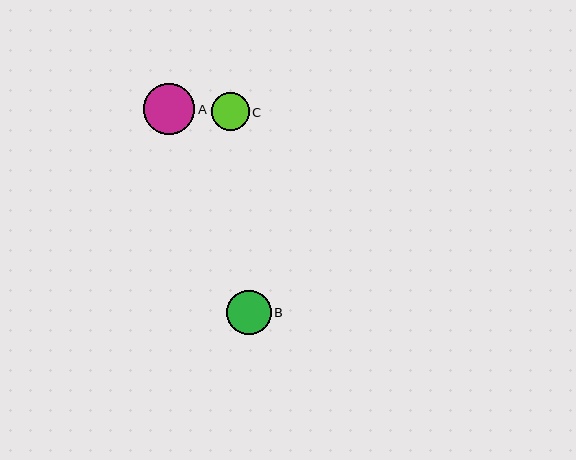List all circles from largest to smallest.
From largest to smallest: A, B, C.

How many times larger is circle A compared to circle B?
Circle A is approximately 1.1 times the size of circle B.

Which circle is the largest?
Circle A is the largest with a size of approximately 51 pixels.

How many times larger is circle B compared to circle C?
Circle B is approximately 1.2 times the size of circle C.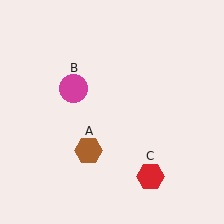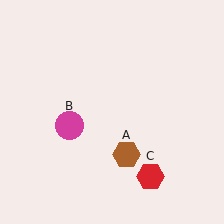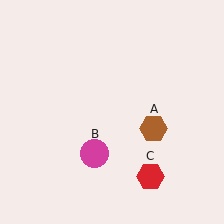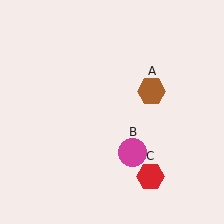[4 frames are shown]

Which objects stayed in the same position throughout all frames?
Red hexagon (object C) remained stationary.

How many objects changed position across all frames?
2 objects changed position: brown hexagon (object A), magenta circle (object B).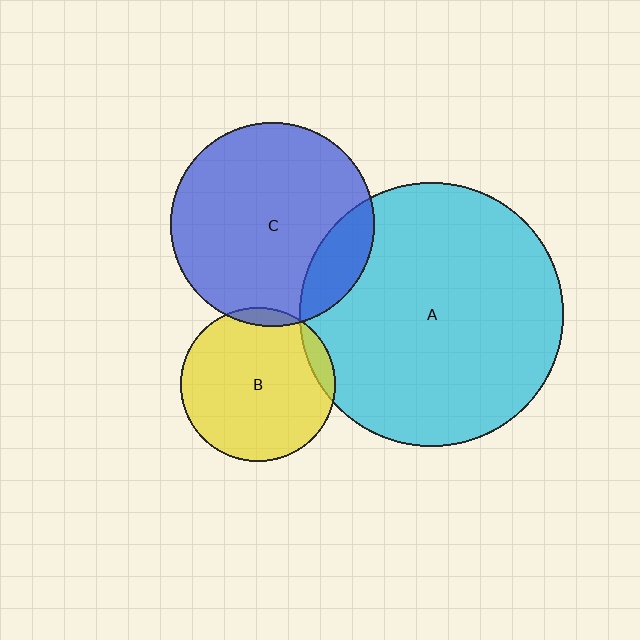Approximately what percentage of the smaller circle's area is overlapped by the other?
Approximately 5%.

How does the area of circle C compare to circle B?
Approximately 1.8 times.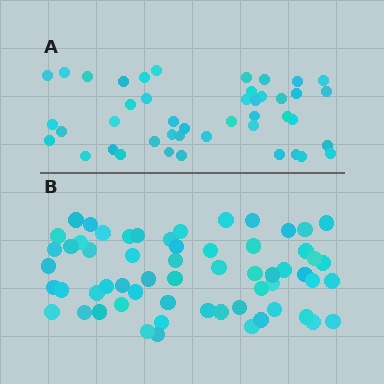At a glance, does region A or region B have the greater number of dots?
Region B (the bottom region) has more dots.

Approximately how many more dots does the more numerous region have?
Region B has approximately 15 more dots than region A.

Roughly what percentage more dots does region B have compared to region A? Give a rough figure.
About 35% more.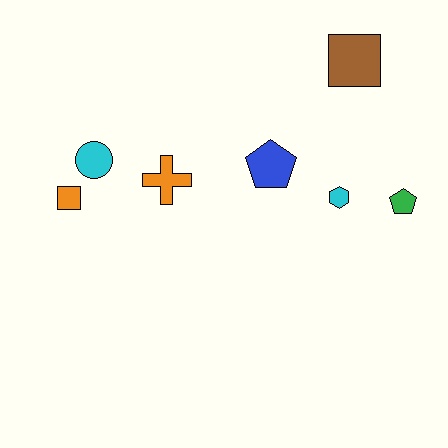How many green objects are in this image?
There is 1 green object.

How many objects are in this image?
There are 7 objects.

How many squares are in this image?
There are 2 squares.